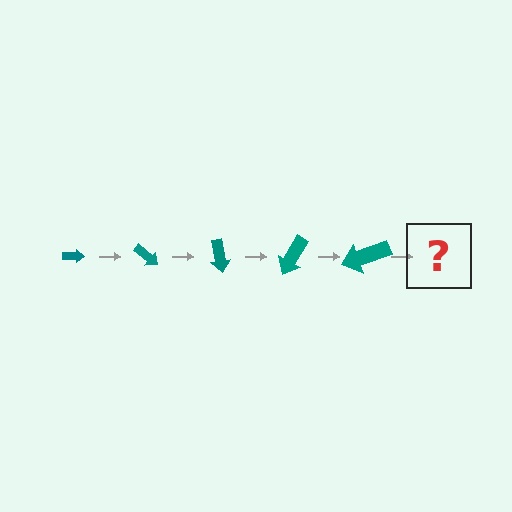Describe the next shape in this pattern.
It should be an arrow, larger than the previous one and rotated 200 degrees from the start.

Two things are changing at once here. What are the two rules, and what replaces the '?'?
The two rules are that the arrow grows larger each step and it rotates 40 degrees each step. The '?' should be an arrow, larger than the previous one and rotated 200 degrees from the start.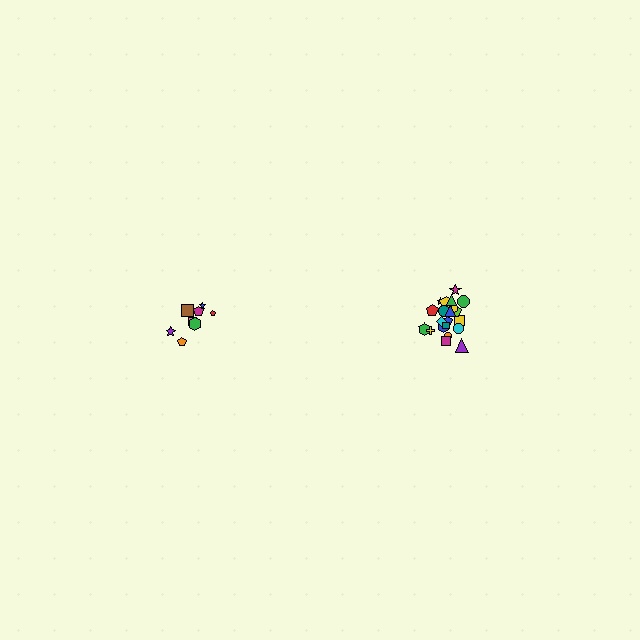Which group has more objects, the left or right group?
The right group.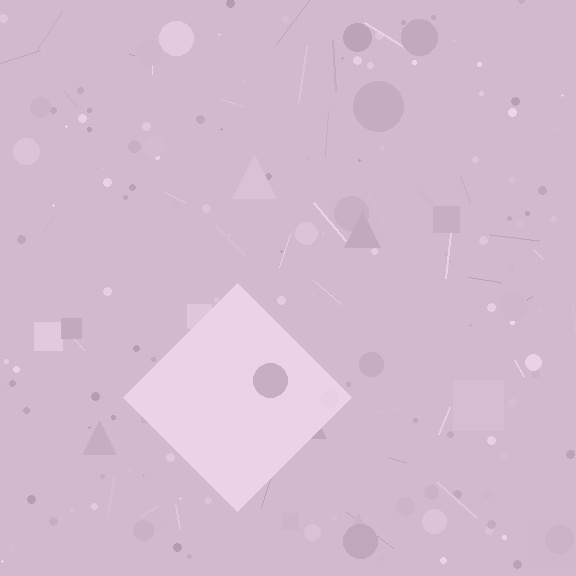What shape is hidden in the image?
A diamond is hidden in the image.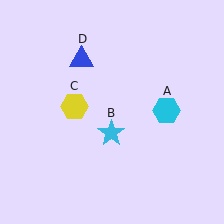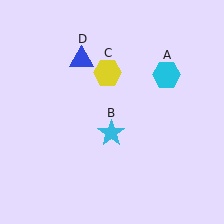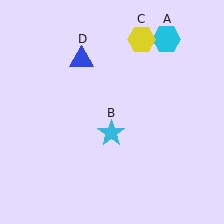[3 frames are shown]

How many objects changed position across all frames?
2 objects changed position: cyan hexagon (object A), yellow hexagon (object C).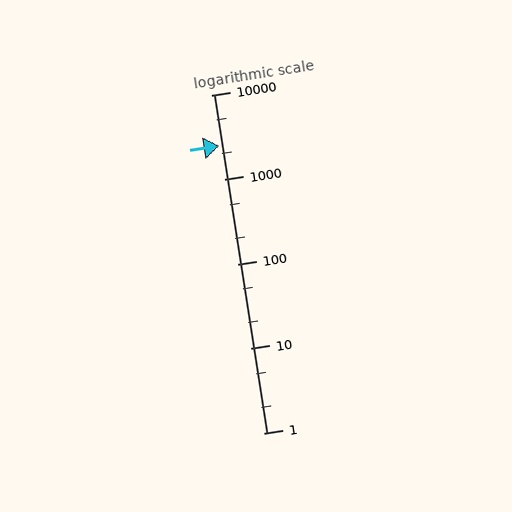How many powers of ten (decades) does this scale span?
The scale spans 4 decades, from 1 to 10000.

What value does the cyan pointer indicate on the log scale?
The pointer indicates approximately 2500.